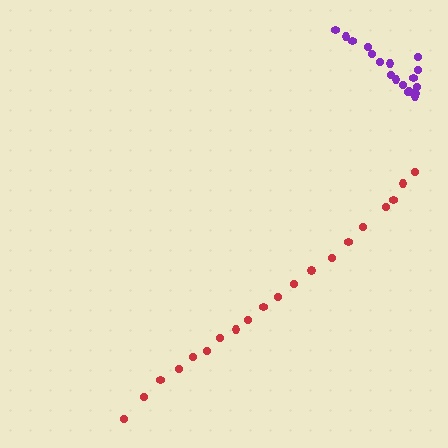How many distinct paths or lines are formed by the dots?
There are 2 distinct paths.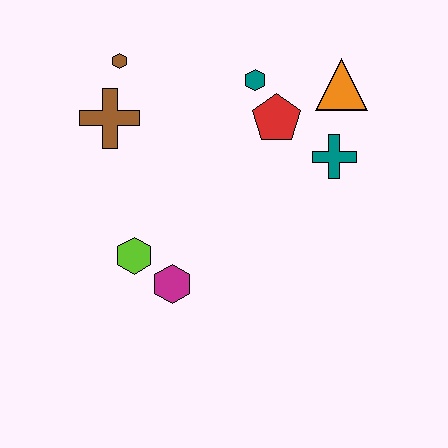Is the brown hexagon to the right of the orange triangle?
No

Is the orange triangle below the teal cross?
No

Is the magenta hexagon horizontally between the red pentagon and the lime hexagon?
Yes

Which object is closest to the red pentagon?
The teal hexagon is closest to the red pentagon.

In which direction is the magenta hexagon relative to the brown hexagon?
The magenta hexagon is below the brown hexagon.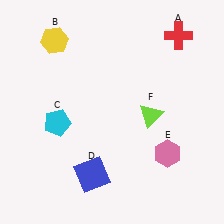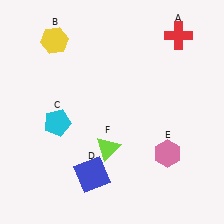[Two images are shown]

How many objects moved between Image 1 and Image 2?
1 object moved between the two images.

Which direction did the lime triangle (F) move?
The lime triangle (F) moved left.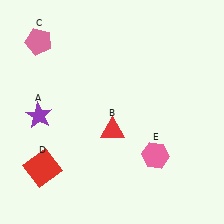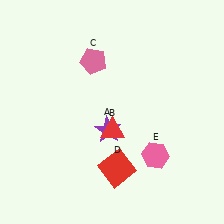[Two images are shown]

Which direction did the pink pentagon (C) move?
The pink pentagon (C) moved right.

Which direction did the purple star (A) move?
The purple star (A) moved right.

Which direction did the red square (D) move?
The red square (D) moved right.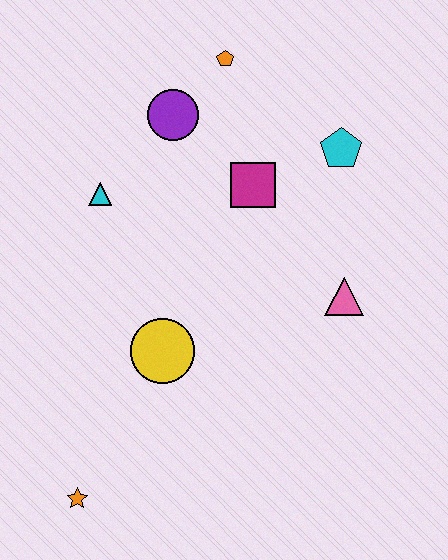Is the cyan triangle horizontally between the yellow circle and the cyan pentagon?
No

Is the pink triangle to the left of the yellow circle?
No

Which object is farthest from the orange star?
The orange pentagon is farthest from the orange star.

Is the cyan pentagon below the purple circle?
Yes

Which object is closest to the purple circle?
The orange pentagon is closest to the purple circle.